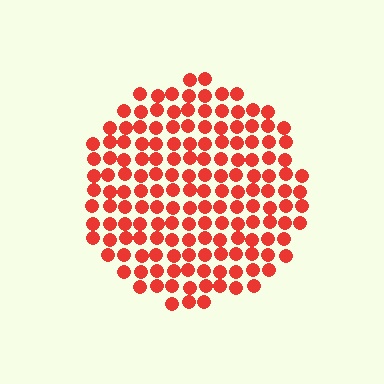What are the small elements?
The small elements are circles.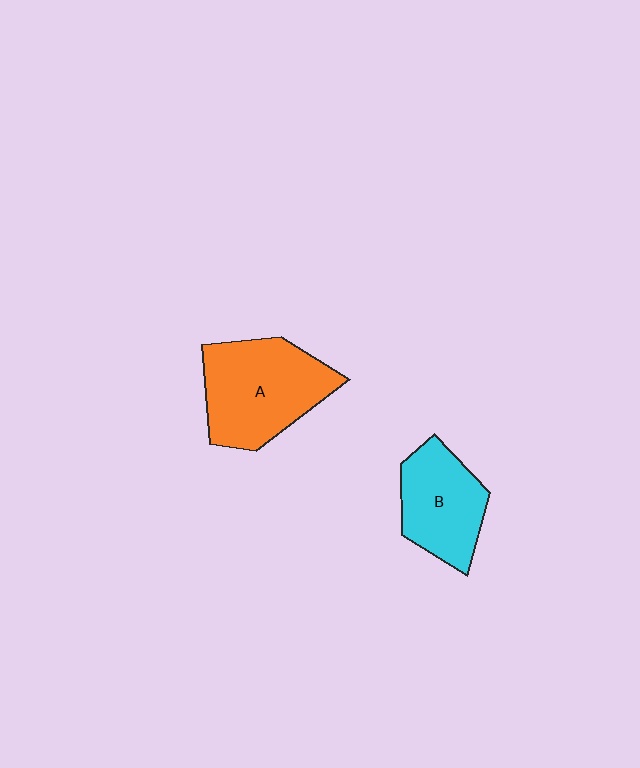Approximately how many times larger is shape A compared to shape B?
Approximately 1.4 times.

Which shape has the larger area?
Shape A (orange).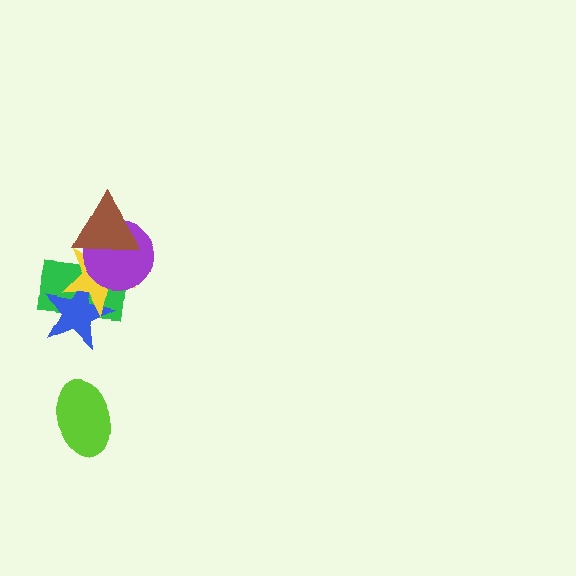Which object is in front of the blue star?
The yellow star is in front of the blue star.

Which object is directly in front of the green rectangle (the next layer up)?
The blue star is directly in front of the green rectangle.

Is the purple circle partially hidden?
Yes, it is partially covered by another shape.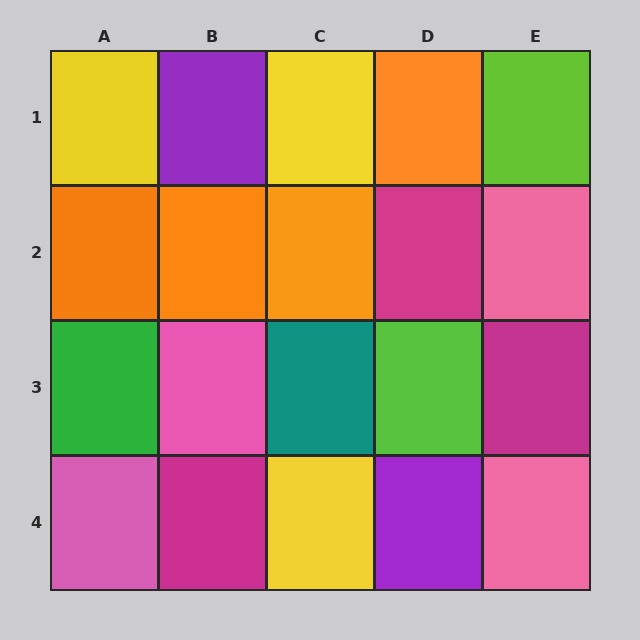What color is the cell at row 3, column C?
Teal.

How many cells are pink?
4 cells are pink.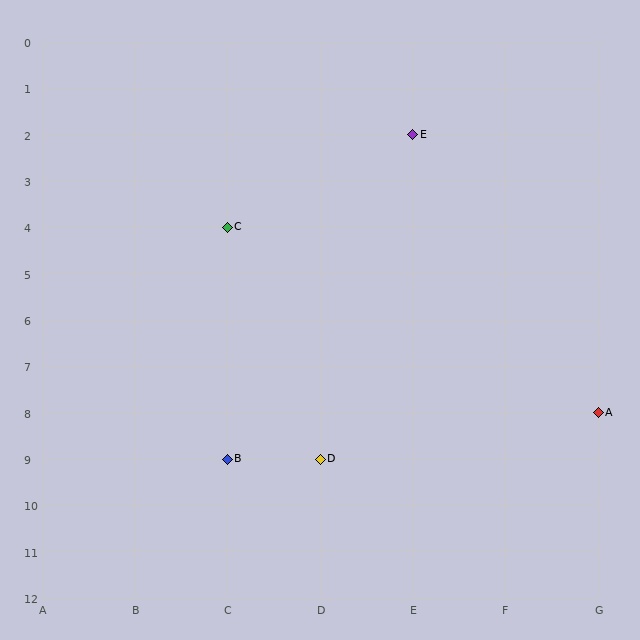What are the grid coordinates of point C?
Point C is at grid coordinates (C, 4).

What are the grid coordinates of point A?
Point A is at grid coordinates (G, 8).